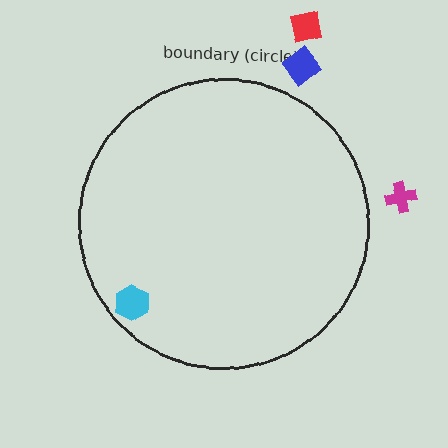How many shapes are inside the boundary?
1 inside, 3 outside.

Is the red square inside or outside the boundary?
Outside.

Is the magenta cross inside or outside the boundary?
Outside.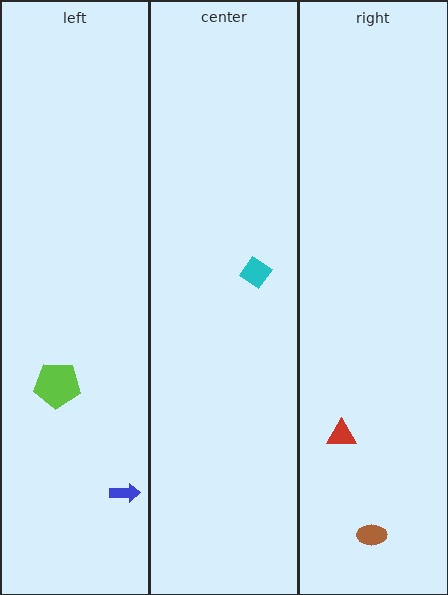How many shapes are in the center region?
1.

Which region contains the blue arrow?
The left region.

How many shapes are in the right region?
2.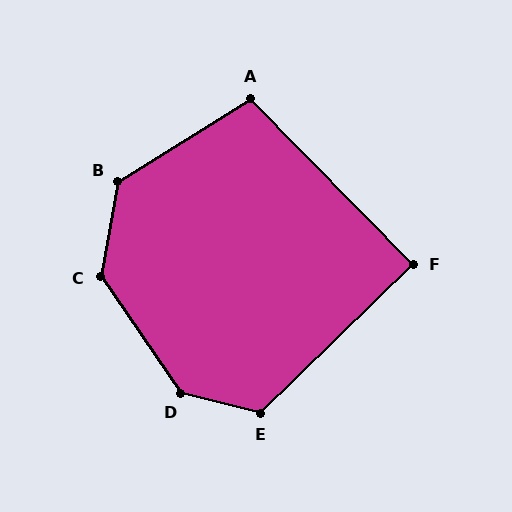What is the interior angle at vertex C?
Approximately 135 degrees (obtuse).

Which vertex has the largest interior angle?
D, at approximately 138 degrees.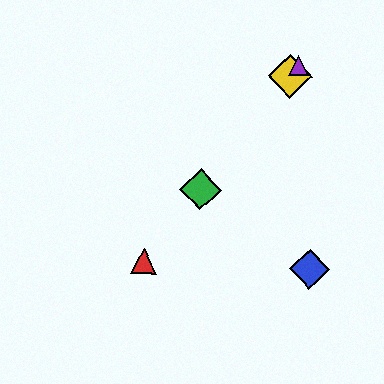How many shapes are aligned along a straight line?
4 shapes (the red triangle, the green diamond, the yellow diamond, the purple triangle) are aligned along a straight line.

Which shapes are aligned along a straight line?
The red triangle, the green diamond, the yellow diamond, the purple triangle are aligned along a straight line.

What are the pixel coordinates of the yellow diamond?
The yellow diamond is at (290, 76).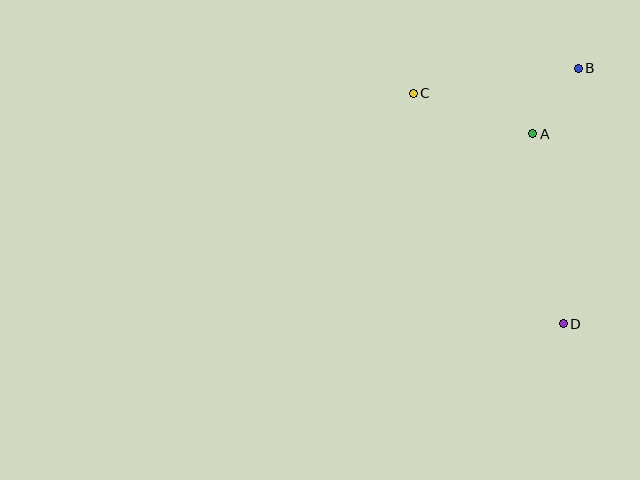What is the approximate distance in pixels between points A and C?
The distance between A and C is approximately 126 pixels.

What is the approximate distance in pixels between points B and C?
The distance between B and C is approximately 167 pixels.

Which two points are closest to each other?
Points A and B are closest to each other.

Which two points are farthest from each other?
Points C and D are farthest from each other.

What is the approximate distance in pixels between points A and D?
The distance between A and D is approximately 193 pixels.